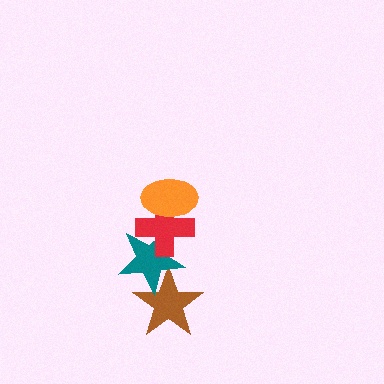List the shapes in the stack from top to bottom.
From top to bottom: the orange ellipse, the red cross, the teal star, the brown star.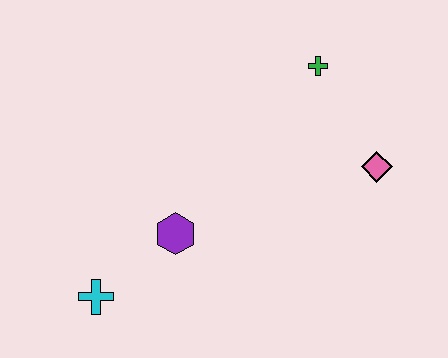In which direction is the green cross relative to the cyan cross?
The green cross is above the cyan cross.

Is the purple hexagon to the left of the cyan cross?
No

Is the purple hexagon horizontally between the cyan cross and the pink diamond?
Yes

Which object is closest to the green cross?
The pink diamond is closest to the green cross.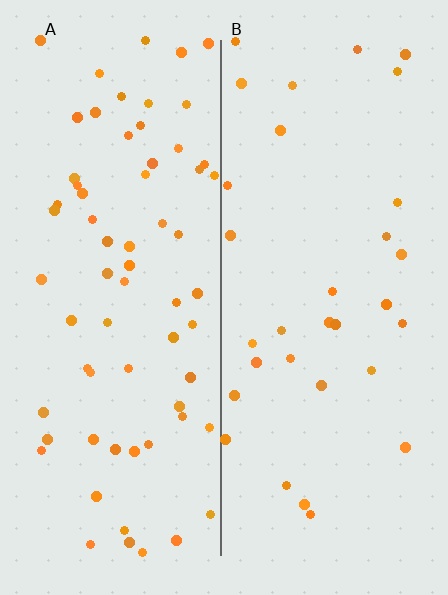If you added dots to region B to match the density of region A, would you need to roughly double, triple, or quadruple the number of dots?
Approximately double.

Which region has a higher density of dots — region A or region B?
A (the left).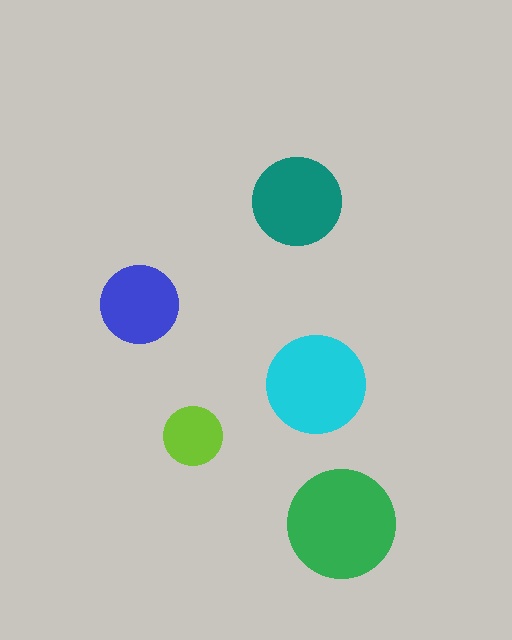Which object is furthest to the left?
The blue circle is leftmost.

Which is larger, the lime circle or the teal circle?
The teal one.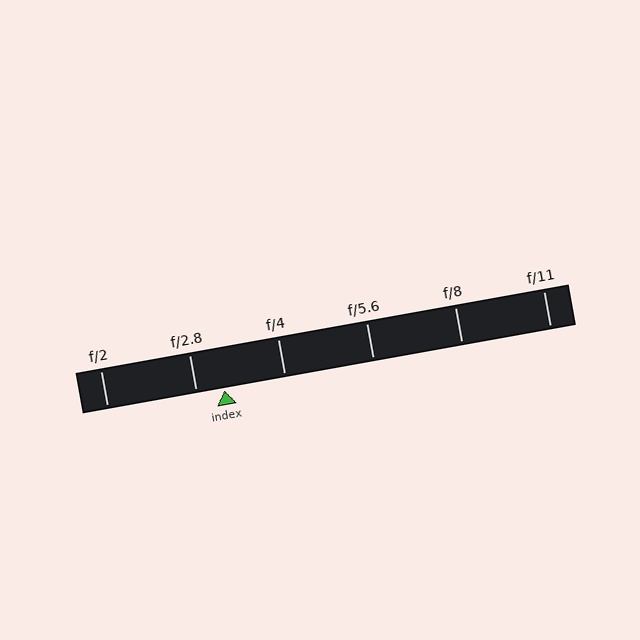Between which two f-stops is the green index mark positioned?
The index mark is between f/2.8 and f/4.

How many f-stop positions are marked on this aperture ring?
There are 6 f-stop positions marked.